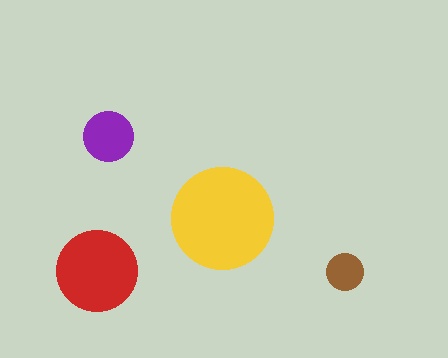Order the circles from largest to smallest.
the yellow one, the red one, the purple one, the brown one.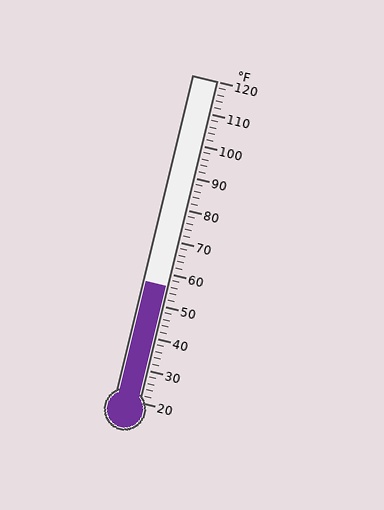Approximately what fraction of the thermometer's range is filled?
The thermometer is filled to approximately 35% of its range.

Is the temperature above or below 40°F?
The temperature is above 40°F.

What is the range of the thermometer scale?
The thermometer scale ranges from 20°F to 120°F.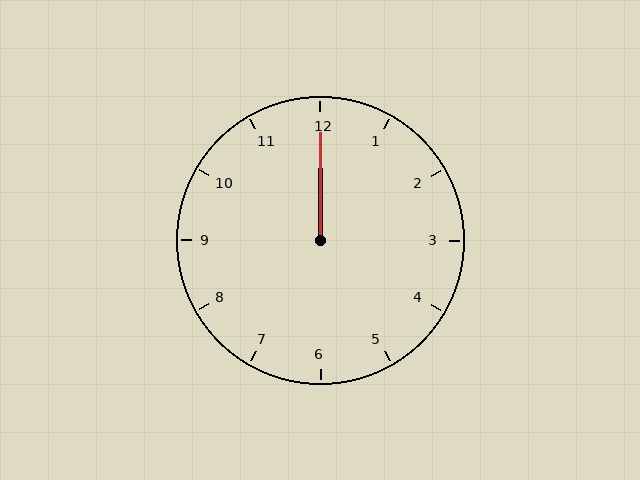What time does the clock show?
12:00.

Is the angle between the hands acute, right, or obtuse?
It is acute.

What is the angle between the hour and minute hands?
Approximately 0 degrees.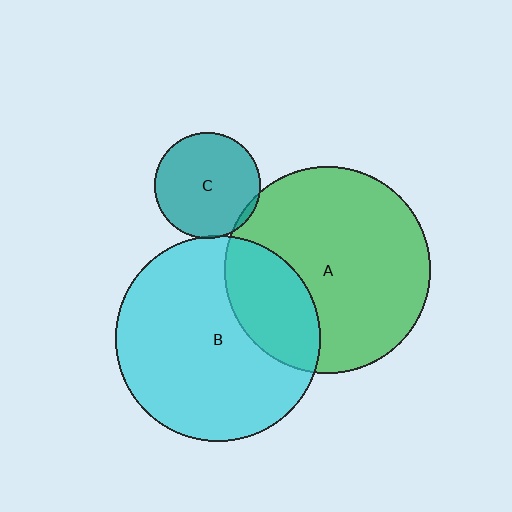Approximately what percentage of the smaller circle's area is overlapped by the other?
Approximately 25%.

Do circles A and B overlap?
Yes.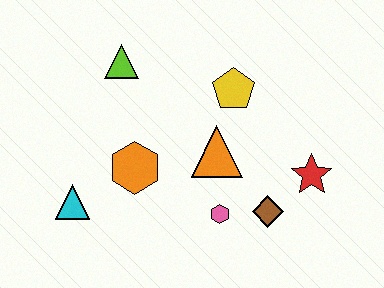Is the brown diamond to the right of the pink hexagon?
Yes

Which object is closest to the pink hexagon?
The brown diamond is closest to the pink hexagon.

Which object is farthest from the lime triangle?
The red star is farthest from the lime triangle.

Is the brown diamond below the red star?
Yes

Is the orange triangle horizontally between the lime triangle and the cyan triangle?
No